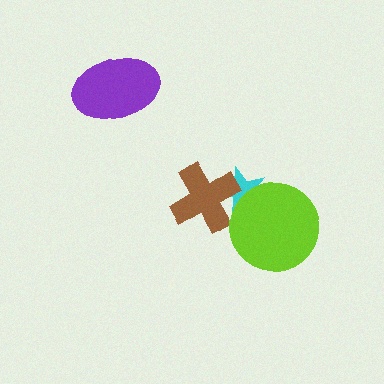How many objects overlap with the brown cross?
1 object overlaps with the brown cross.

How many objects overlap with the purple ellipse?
0 objects overlap with the purple ellipse.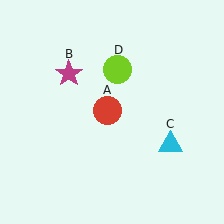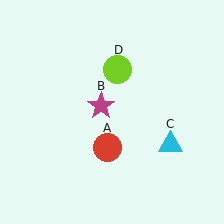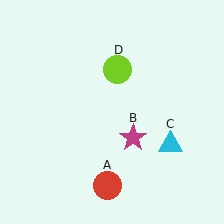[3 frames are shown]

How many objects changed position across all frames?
2 objects changed position: red circle (object A), magenta star (object B).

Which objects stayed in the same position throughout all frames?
Cyan triangle (object C) and lime circle (object D) remained stationary.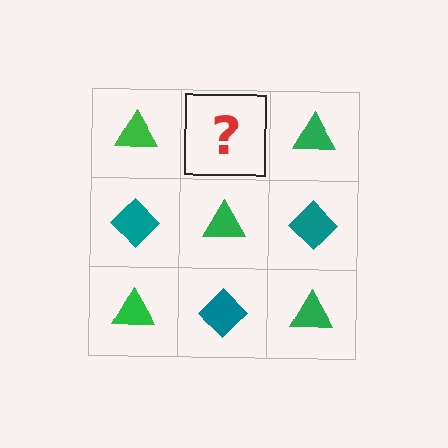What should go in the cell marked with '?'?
The missing cell should contain a teal diamond.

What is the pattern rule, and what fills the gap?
The rule is that it alternates green triangle and teal diamond in a checkerboard pattern. The gap should be filled with a teal diamond.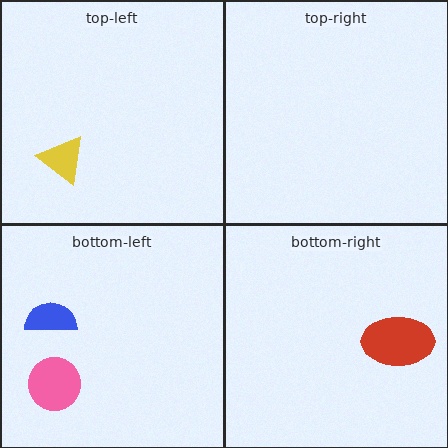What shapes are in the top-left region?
The yellow triangle.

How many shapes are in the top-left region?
1.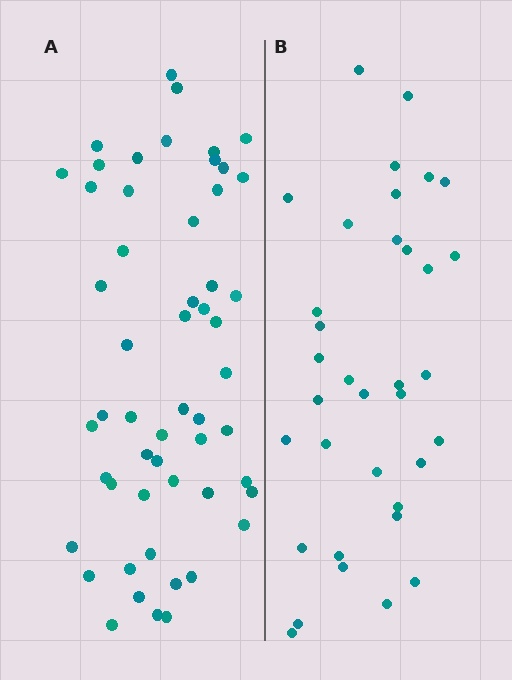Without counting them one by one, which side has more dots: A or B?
Region A (the left region) has more dots.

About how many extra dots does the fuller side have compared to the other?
Region A has approximately 20 more dots than region B.